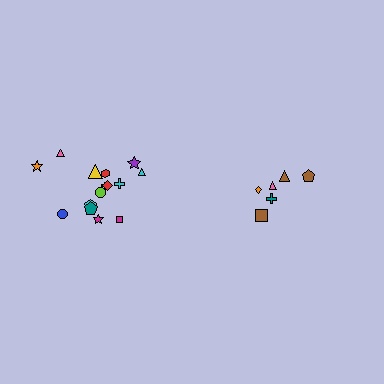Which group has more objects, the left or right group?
The left group.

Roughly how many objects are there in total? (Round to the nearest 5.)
Roughly 20 objects in total.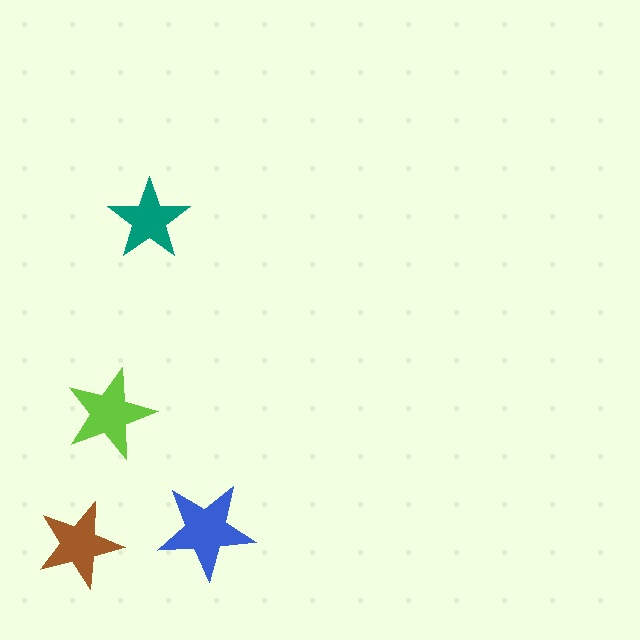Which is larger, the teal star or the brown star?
The brown one.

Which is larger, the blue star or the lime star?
The blue one.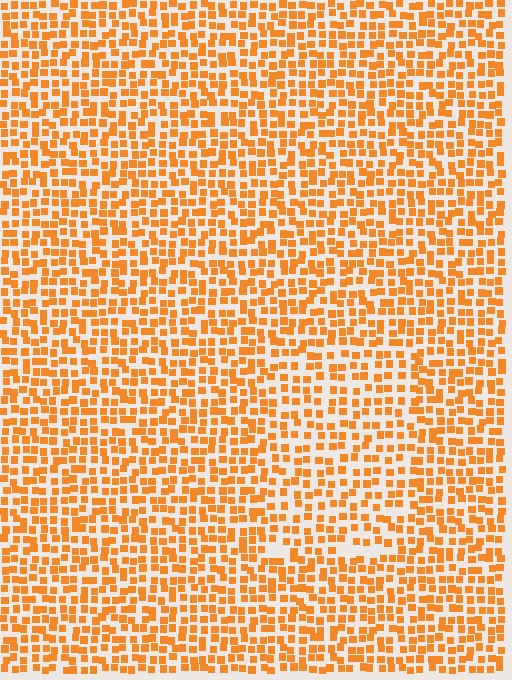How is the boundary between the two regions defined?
The boundary is defined by a change in element density (approximately 1.4x ratio). All elements are the same color, size, and shape.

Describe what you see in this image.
The image contains small orange elements arranged at two different densities. A rectangle-shaped region is visible where the elements are less densely packed than the surrounding area.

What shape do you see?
I see a rectangle.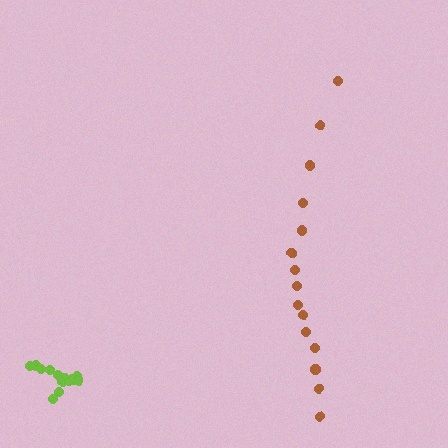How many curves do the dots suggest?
There are 2 distinct paths.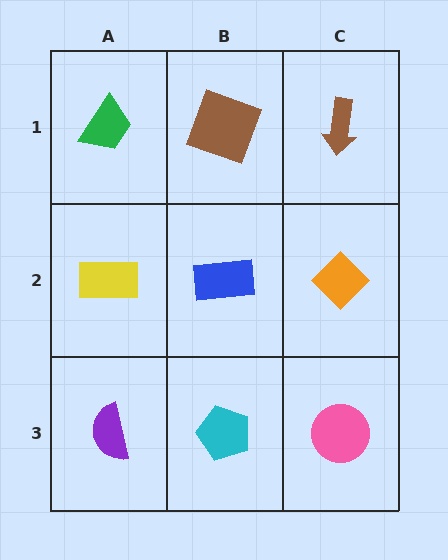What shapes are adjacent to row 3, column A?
A yellow rectangle (row 2, column A), a cyan pentagon (row 3, column B).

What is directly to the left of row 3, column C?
A cyan pentagon.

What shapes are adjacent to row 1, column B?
A blue rectangle (row 2, column B), a green trapezoid (row 1, column A), a brown arrow (row 1, column C).